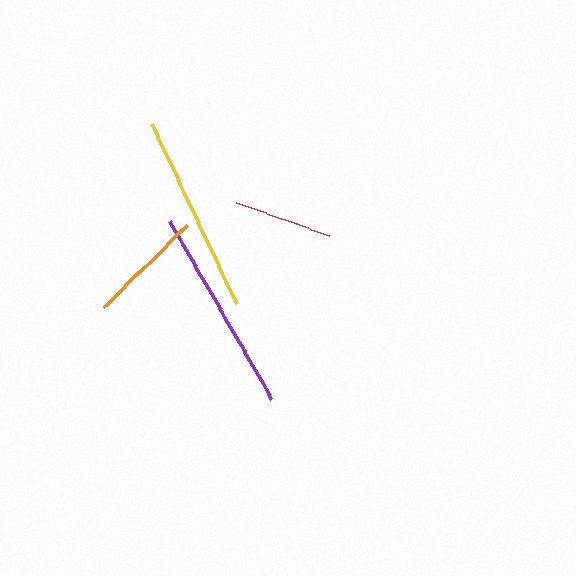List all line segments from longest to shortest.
From longest to shortest: purple, yellow, orange, red.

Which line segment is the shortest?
The red line is the shortest at approximately 100 pixels.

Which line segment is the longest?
The purple line is the longest at approximately 205 pixels.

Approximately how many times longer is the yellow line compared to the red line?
The yellow line is approximately 2.0 times the length of the red line.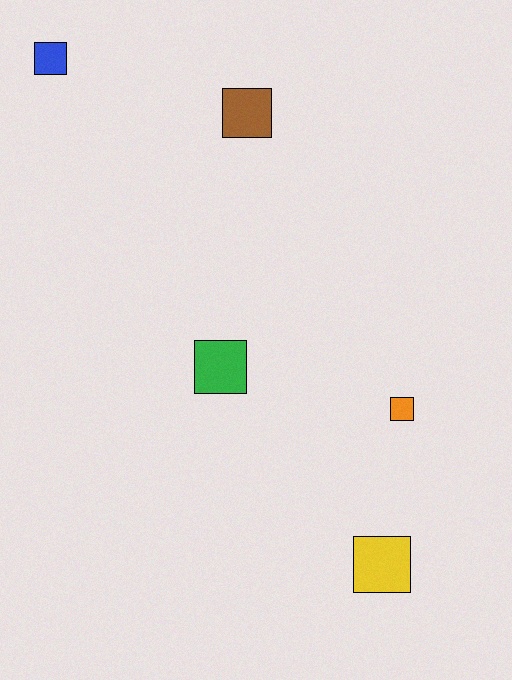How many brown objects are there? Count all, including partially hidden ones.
There is 1 brown object.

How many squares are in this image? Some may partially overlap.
There are 5 squares.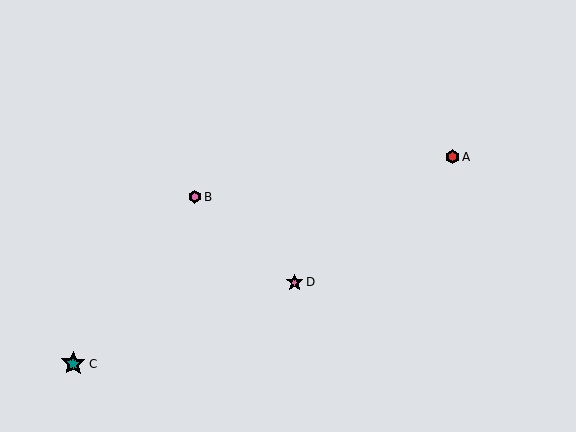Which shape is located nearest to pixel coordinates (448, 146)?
The red hexagon (labeled A) at (452, 157) is nearest to that location.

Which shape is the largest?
The teal star (labeled C) is the largest.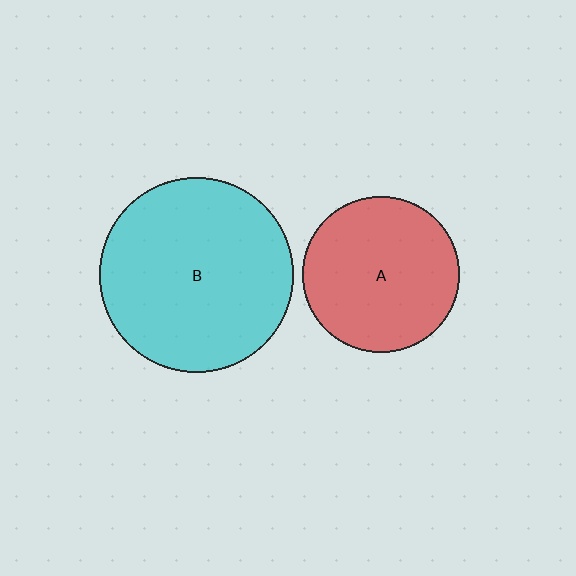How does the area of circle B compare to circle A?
Approximately 1.6 times.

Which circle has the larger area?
Circle B (cyan).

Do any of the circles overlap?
No, none of the circles overlap.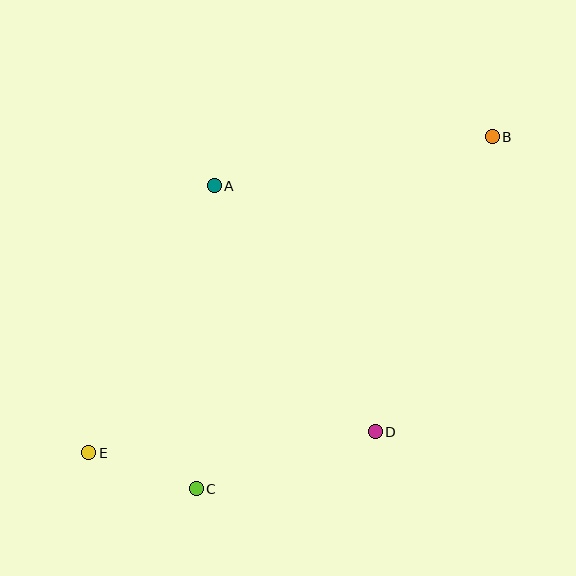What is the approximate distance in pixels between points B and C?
The distance between B and C is approximately 460 pixels.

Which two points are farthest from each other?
Points B and E are farthest from each other.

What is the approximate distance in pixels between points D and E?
The distance between D and E is approximately 288 pixels.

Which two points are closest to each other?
Points C and E are closest to each other.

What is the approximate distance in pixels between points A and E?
The distance between A and E is approximately 295 pixels.